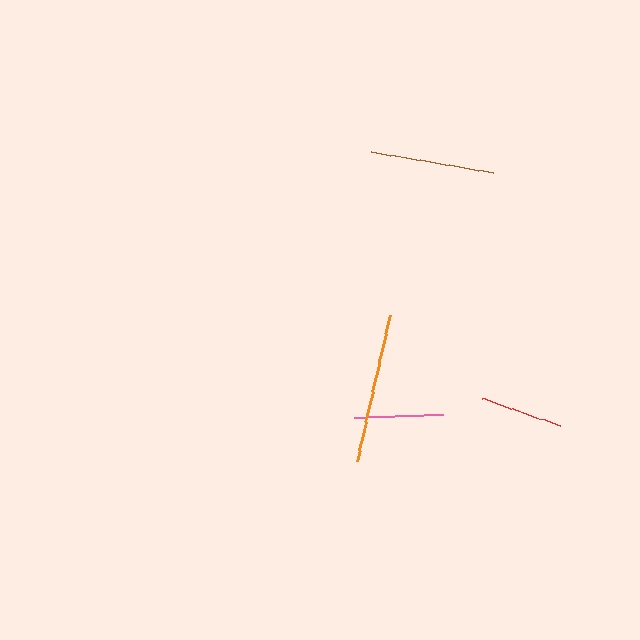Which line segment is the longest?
The orange line is the longest at approximately 149 pixels.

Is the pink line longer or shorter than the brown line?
The brown line is longer than the pink line.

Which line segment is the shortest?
The red line is the shortest at approximately 82 pixels.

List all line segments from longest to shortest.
From longest to shortest: orange, brown, pink, red.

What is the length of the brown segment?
The brown segment is approximately 124 pixels long.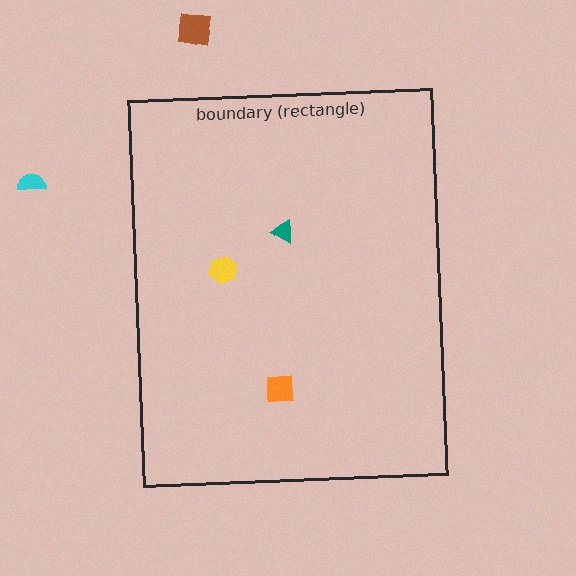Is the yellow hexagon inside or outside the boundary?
Inside.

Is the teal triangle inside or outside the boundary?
Inside.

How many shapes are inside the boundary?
3 inside, 2 outside.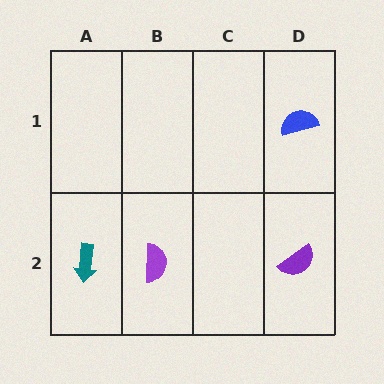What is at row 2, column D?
A purple semicircle.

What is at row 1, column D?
A blue semicircle.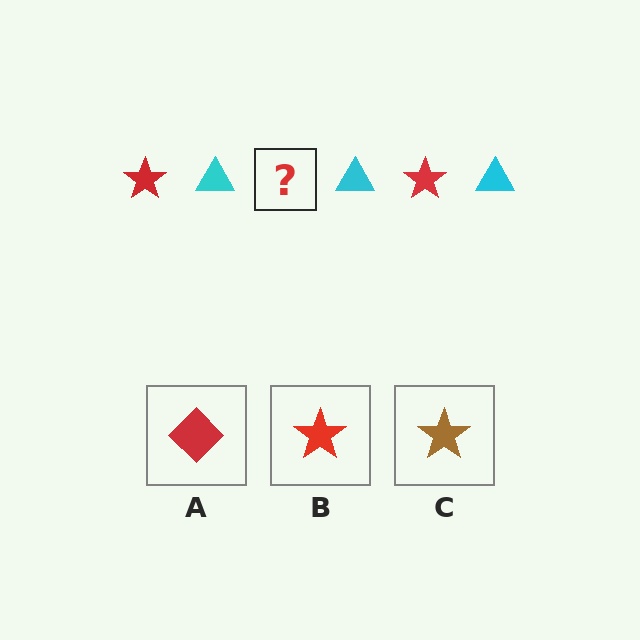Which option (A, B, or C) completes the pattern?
B.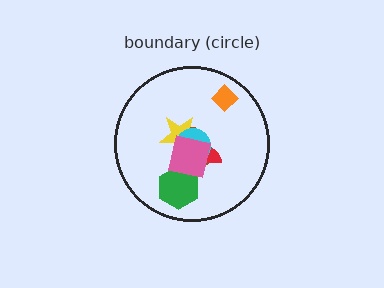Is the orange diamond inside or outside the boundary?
Inside.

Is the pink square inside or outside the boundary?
Inside.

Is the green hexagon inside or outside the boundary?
Inside.